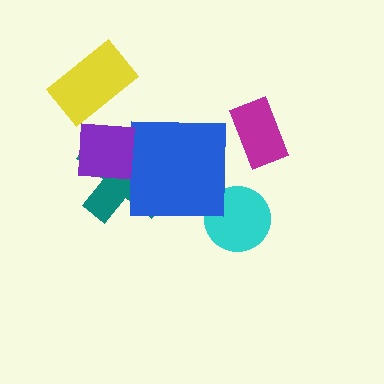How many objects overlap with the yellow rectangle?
0 objects overlap with the yellow rectangle.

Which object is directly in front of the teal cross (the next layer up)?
The blue square is directly in front of the teal cross.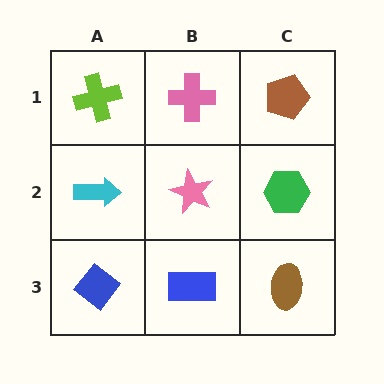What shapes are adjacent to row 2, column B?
A pink cross (row 1, column B), a blue rectangle (row 3, column B), a cyan arrow (row 2, column A), a green hexagon (row 2, column C).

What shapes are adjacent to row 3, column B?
A pink star (row 2, column B), a blue diamond (row 3, column A), a brown ellipse (row 3, column C).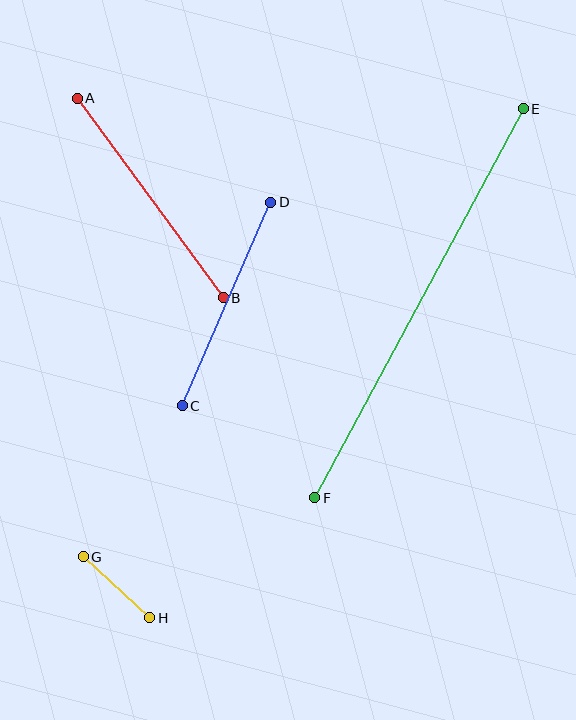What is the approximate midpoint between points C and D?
The midpoint is at approximately (226, 304) pixels.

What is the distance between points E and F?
The distance is approximately 441 pixels.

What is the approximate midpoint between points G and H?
The midpoint is at approximately (116, 587) pixels.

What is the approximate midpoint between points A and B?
The midpoint is at approximately (150, 198) pixels.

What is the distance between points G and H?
The distance is approximately 91 pixels.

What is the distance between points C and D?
The distance is approximately 222 pixels.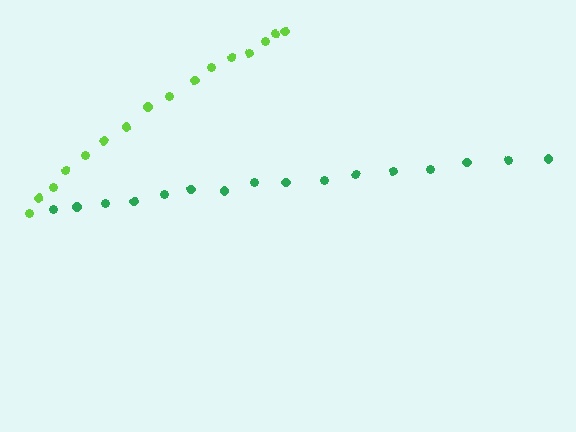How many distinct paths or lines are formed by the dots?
There are 2 distinct paths.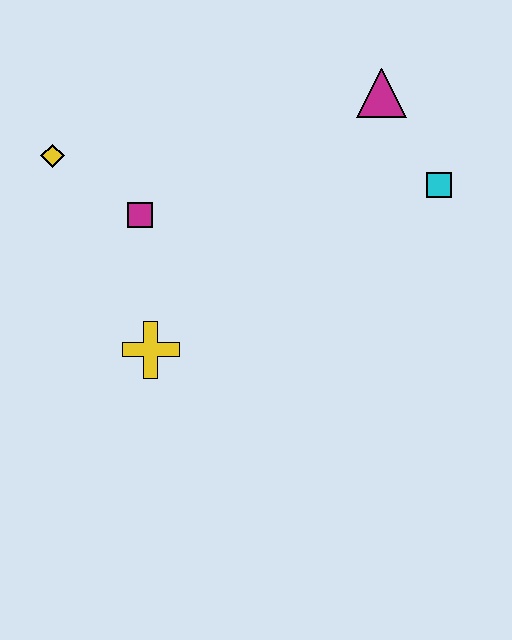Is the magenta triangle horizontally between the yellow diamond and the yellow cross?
No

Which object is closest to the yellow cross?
The magenta square is closest to the yellow cross.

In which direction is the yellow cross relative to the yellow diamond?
The yellow cross is below the yellow diamond.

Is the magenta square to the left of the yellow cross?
Yes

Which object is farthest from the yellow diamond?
The cyan square is farthest from the yellow diamond.